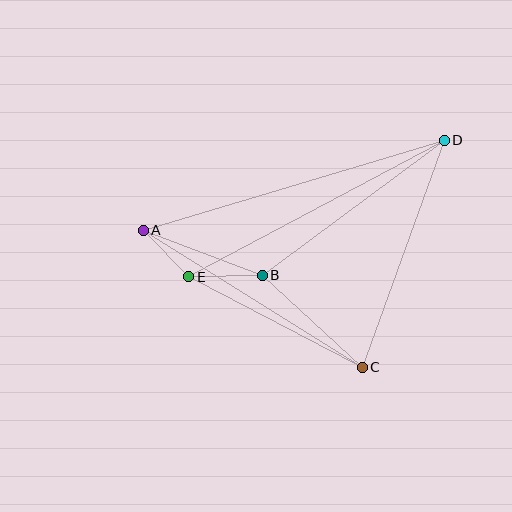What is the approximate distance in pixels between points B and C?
The distance between B and C is approximately 136 pixels.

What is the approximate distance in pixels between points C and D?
The distance between C and D is approximately 241 pixels.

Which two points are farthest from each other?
Points A and D are farthest from each other.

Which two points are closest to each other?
Points A and E are closest to each other.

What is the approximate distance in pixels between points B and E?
The distance between B and E is approximately 73 pixels.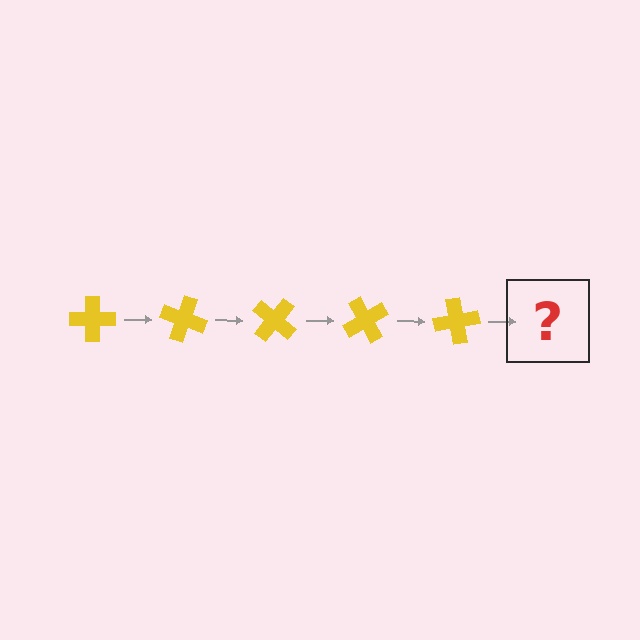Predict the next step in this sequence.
The next step is a yellow cross rotated 100 degrees.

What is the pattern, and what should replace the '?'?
The pattern is that the cross rotates 20 degrees each step. The '?' should be a yellow cross rotated 100 degrees.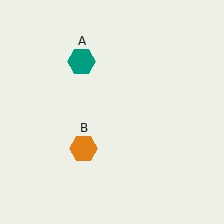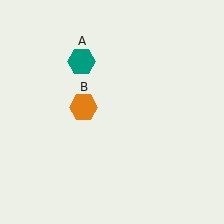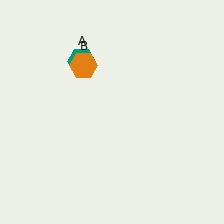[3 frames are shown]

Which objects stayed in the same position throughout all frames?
Teal hexagon (object A) remained stationary.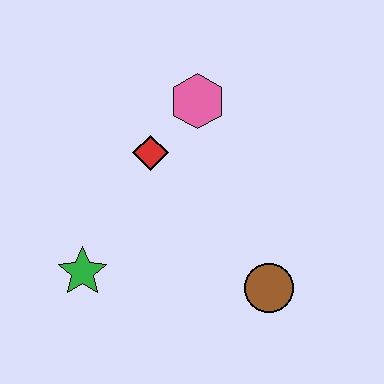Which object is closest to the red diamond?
The pink hexagon is closest to the red diamond.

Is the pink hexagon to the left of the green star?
No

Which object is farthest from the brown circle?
The pink hexagon is farthest from the brown circle.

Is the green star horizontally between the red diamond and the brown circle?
No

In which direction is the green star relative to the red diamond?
The green star is below the red diamond.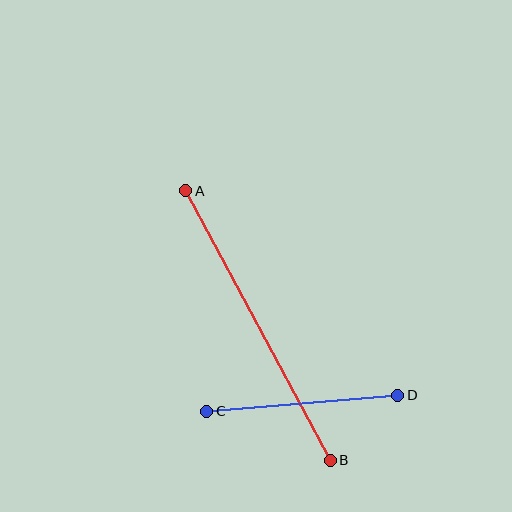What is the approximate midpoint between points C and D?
The midpoint is at approximately (302, 403) pixels.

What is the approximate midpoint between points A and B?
The midpoint is at approximately (258, 325) pixels.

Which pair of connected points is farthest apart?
Points A and B are farthest apart.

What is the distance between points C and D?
The distance is approximately 192 pixels.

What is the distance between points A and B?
The distance is approximately 306 pixels.